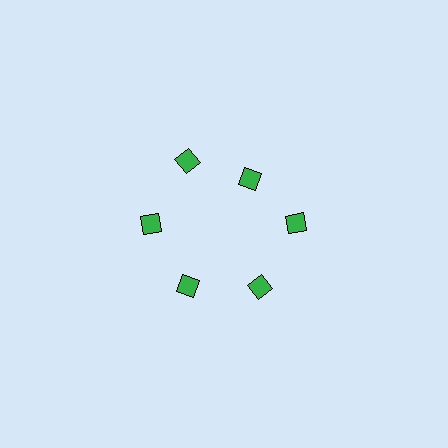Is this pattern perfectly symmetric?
No. The 6 green diamonds are arranged in a ring, but one element near the 1 o'clock position is pulled inward toward the center, breaking the 6-fold rotational symmetry.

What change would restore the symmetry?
The symmetry would be restored by moving it outward, back onto the ring so that all 6 diamonds sit at equal angles and equal distance from the center.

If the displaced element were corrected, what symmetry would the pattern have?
It would have 6-fold rotational symmetry — the pattern would map onto itself every 60 degrees.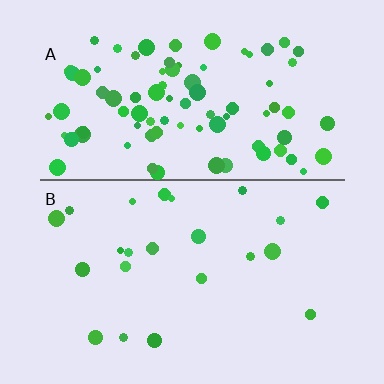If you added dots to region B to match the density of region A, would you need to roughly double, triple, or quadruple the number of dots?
Approximately quadruple.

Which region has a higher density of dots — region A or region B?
A (the top).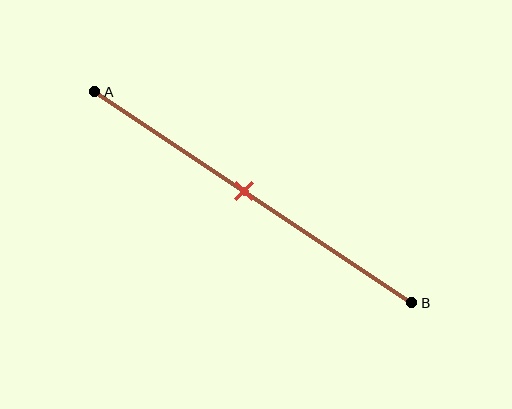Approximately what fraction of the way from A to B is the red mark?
The red mark is approximately 45% of the way from A to B.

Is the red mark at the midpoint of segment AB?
Yes, the mark is approximately at the midpoint.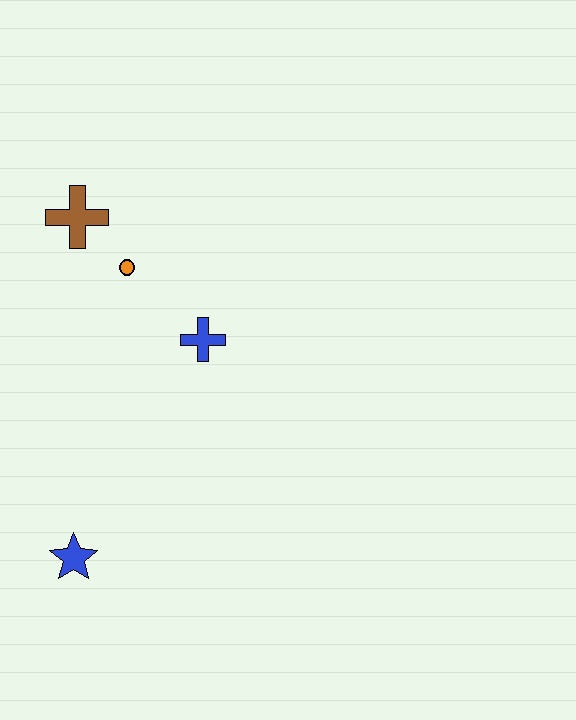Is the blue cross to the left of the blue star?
No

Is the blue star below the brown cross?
Yes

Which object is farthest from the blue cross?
The blue star is farthest from the blue cross.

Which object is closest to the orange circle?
The brown cross is closest to the orange circle.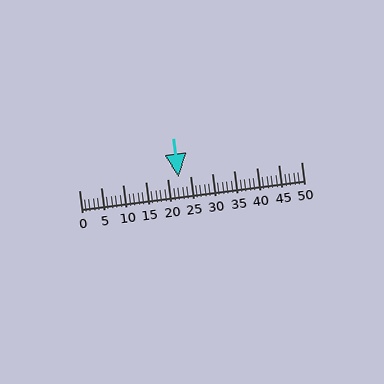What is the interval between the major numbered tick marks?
The major tick marks are spaced 5 units apart.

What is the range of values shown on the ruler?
The ruler shows values from 0 to 50.